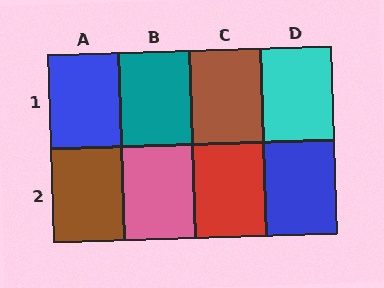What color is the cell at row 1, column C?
Brown.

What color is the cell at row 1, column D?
Cyan.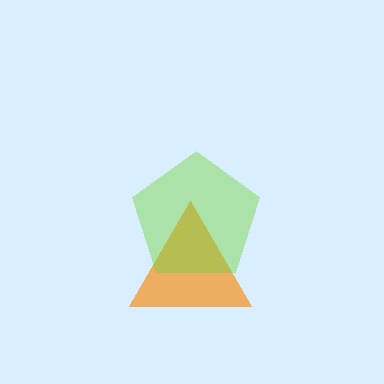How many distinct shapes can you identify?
There are 2 distinct shapes: an orange triangle, a lime pentagon.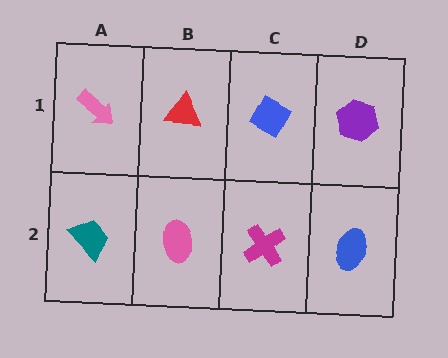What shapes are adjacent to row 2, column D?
A purple hexagon (row 1, column D), a magenta cross (row 2, column C).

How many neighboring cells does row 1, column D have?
2.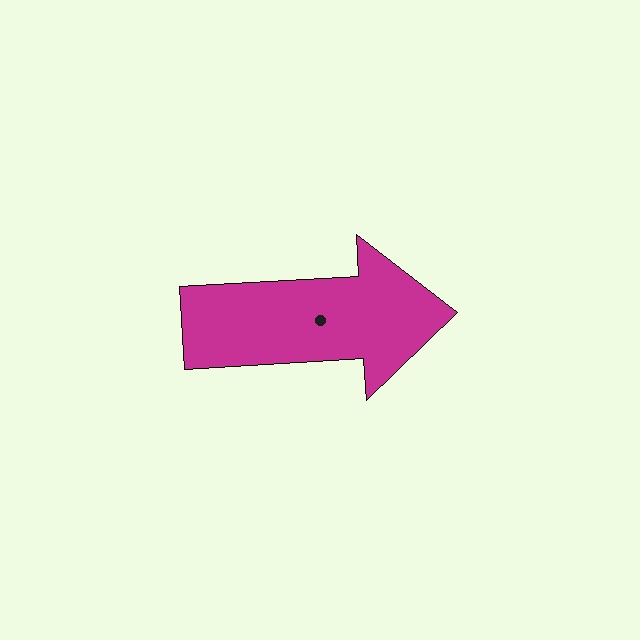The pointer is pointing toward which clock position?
Roughly 3 o'clock.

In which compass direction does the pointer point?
East.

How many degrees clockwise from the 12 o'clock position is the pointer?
Approximately 87 degrees.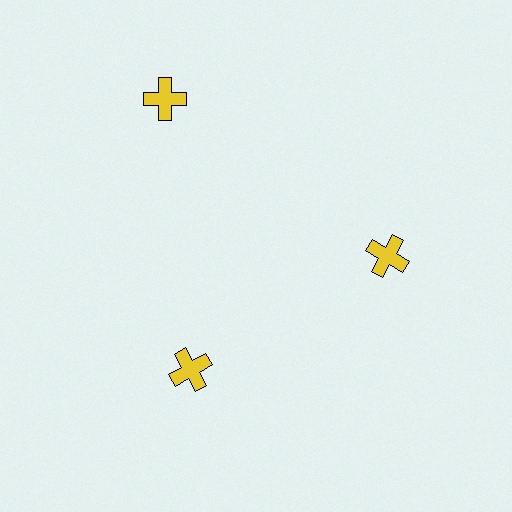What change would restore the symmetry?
The symmetry would be restored by moving it inward, back onto the ring so that all 3 crosses sit at equal angles and equal distance from the center.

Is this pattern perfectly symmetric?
No. The 3 yellow crosses are arranged in a ring, but one element near the 11 o'clock position is pushed outward from the center, breaking the 3-fold rotational symmetry.